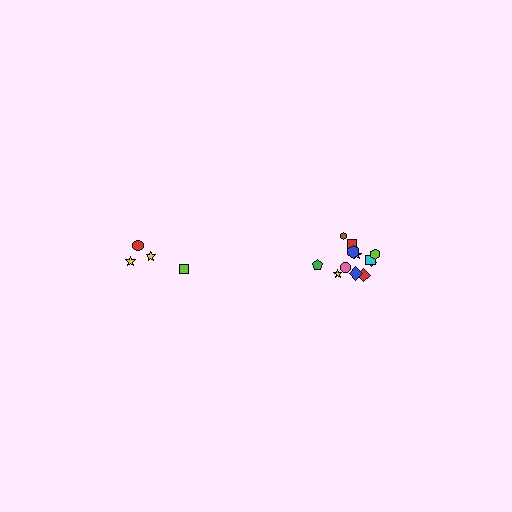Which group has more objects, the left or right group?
The right group.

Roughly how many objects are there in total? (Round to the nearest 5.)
Roughly 15 objects in total.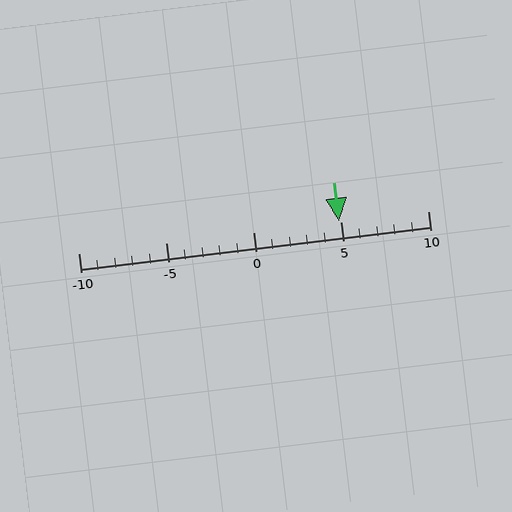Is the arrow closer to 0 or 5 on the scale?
The arrow is closer to 5.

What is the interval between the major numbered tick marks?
The major tick marks are spaced 5 units apart.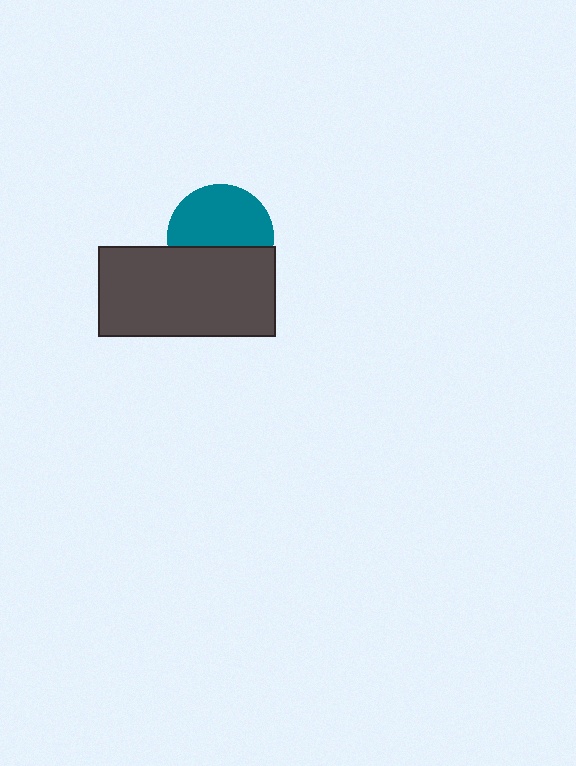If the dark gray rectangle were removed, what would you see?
You would see the complete teal circle.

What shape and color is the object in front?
The object in front is a dark gray rectangle.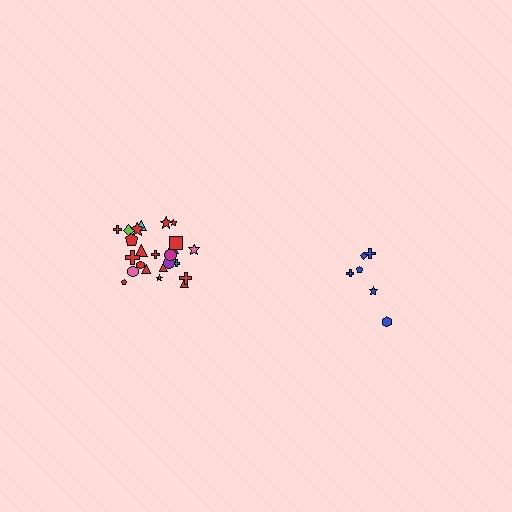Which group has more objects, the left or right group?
The left group.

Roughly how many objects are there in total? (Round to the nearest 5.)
Roughly 30 objects in total.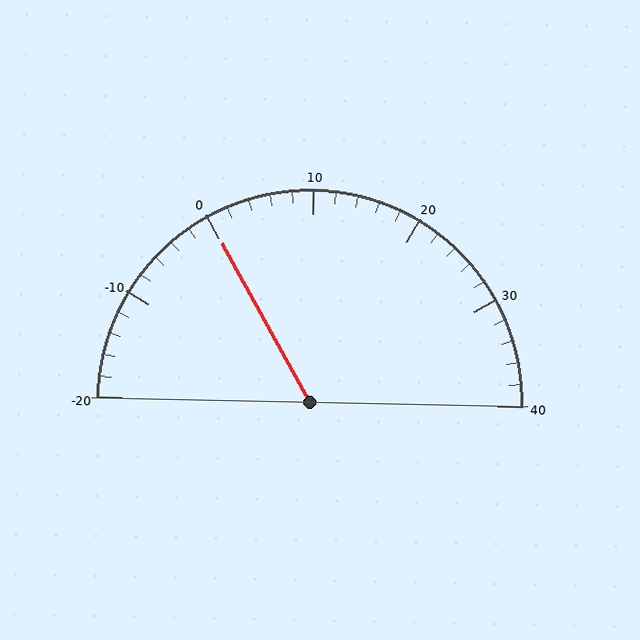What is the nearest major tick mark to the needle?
The nearest major tick mark is 0.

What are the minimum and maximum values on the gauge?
The gauge ranges from -20 to 40.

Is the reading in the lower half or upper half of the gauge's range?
The reading is in the lower half of the range (-20 to 40).